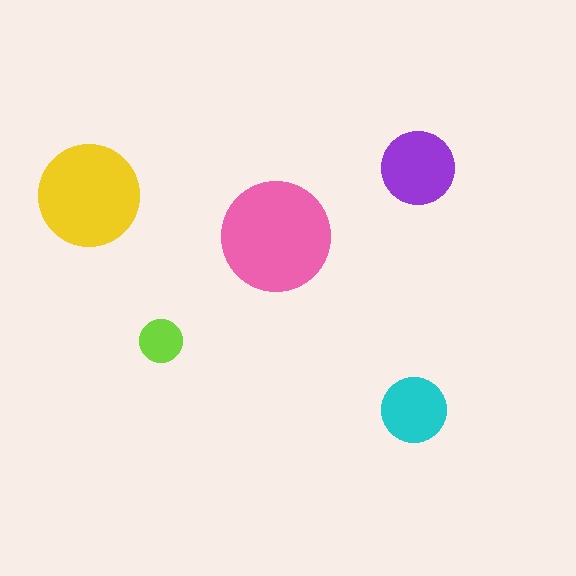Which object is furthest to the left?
The yellow circle is leftmost.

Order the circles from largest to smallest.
the pink one, the yellow one, the purple one, the cyan one, the lime one.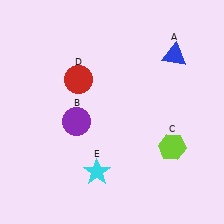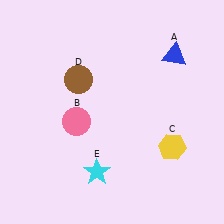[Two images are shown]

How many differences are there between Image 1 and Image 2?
There are 3 differences between the two images.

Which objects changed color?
B changed from purple to pink. C changed from lime to yellow. D changed from red to brown.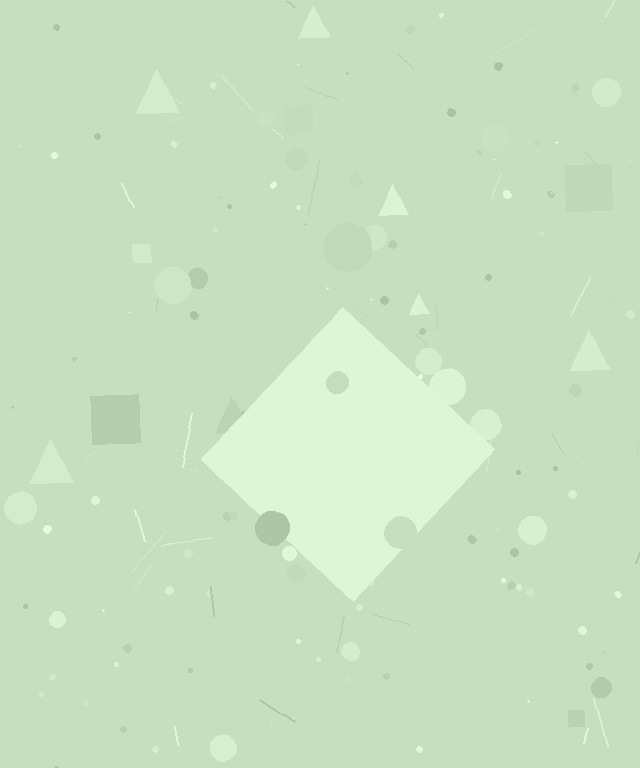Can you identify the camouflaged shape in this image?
The camouflaged shape is a diamond.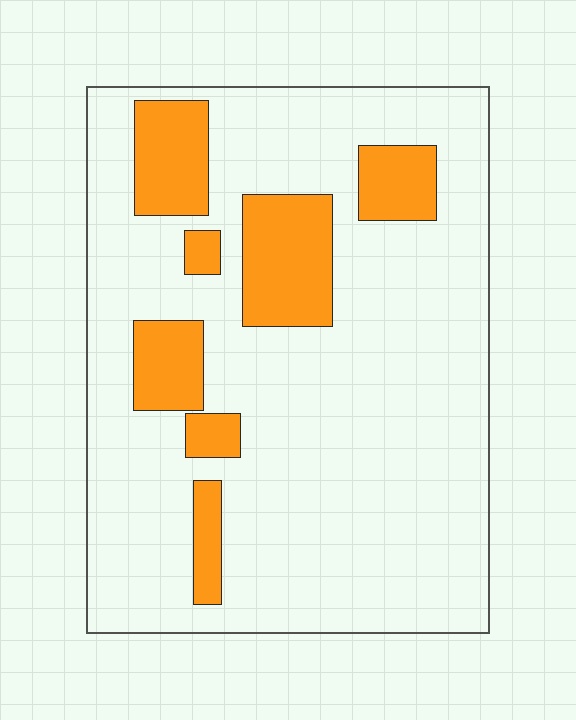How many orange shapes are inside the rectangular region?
7.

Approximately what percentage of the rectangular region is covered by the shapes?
Approximately 20%.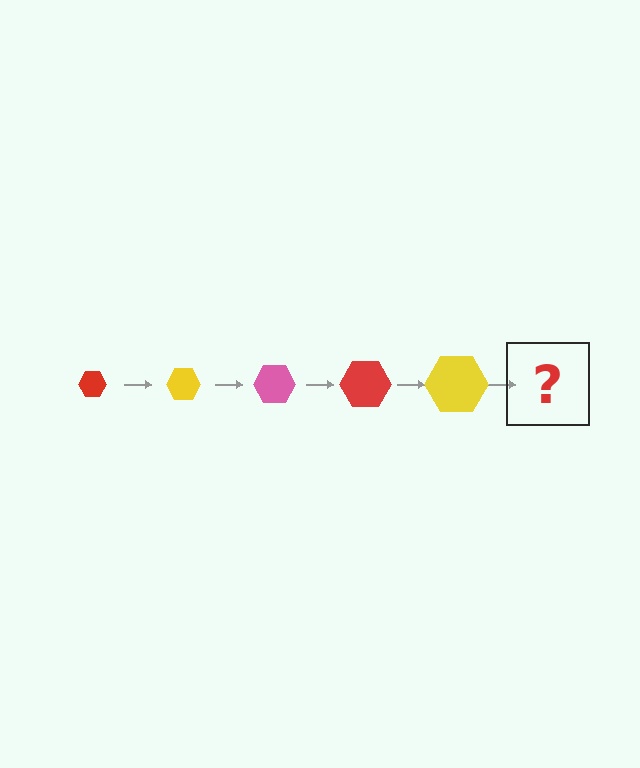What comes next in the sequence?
The next element should be a pink hexagon, larger than the previous one.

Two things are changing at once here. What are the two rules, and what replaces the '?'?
The two rules are that the hexagon grows larger each step and the color cycles through red, yellow, and pink. The '?' should be a pink hexagon, larger than the previous one.